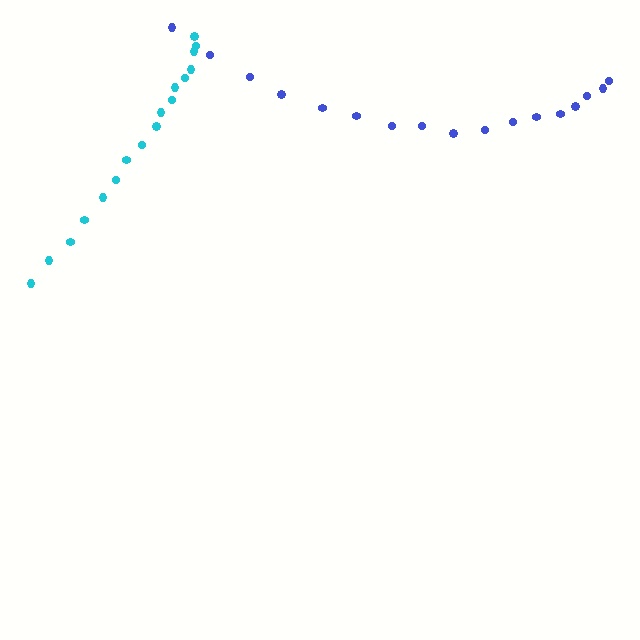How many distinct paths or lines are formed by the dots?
There are 2 distinct paths.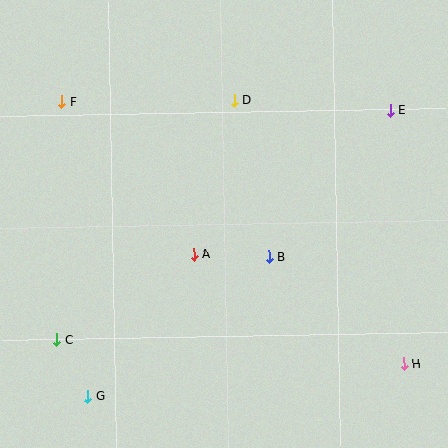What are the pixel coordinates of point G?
Point G is at (88, 397).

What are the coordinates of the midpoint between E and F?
The midpoint between E and F is at (226, 106).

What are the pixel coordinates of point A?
Point A is at (194, 254).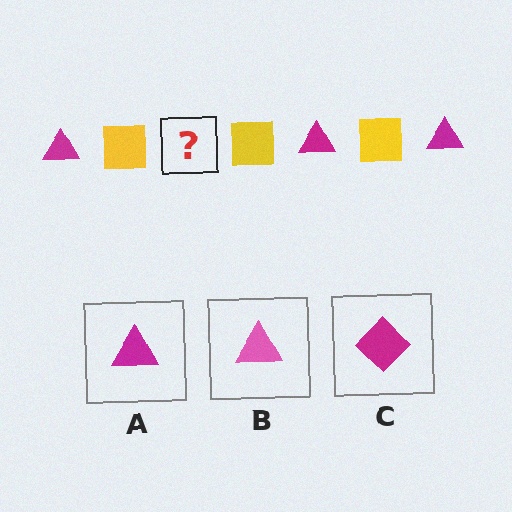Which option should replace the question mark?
Option A.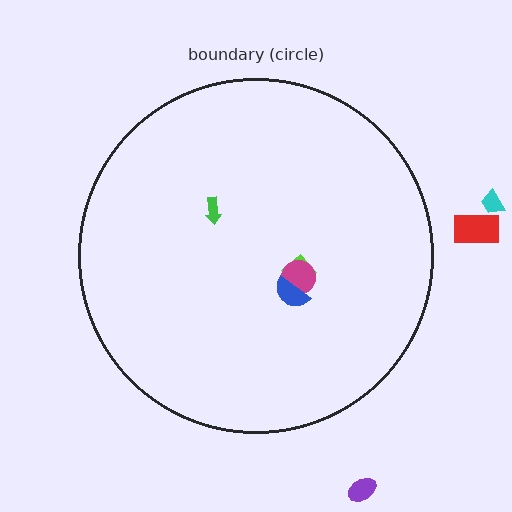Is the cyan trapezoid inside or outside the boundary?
Outside.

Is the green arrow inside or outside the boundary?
Inside.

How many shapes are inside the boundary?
4 inside, 3 outside.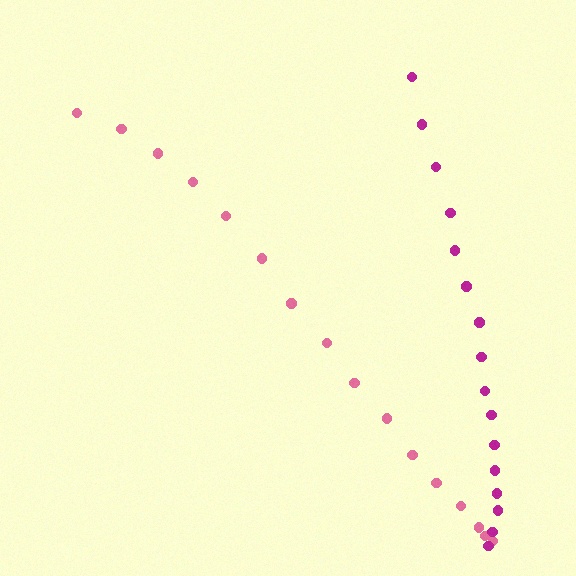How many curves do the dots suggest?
There are 2 distinct paths.